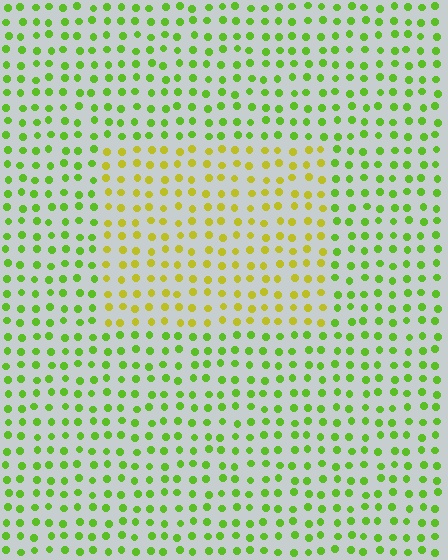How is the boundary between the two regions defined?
The boundary is defined purely by a slight shift in hue (about 38 degrees). Spacing, size, and orientation are identical on both sides.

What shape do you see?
I see a rectangle.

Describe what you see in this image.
The image is filled with small lime elements in a uniform arrangement. A rectangle-shaped region is visible where the elements are tinted to a slightly different hue, forming a subtle color boundary.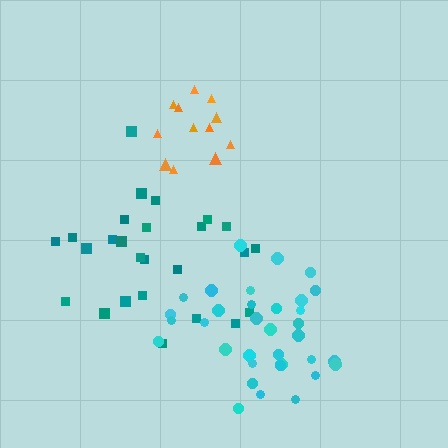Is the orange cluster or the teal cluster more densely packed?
Orange.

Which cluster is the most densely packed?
Cyan.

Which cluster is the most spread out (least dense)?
Teal.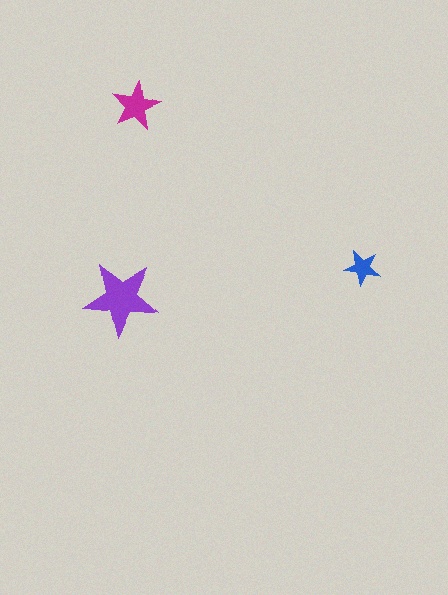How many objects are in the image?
There are 3 objects in the image.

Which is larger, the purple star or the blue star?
The purple one.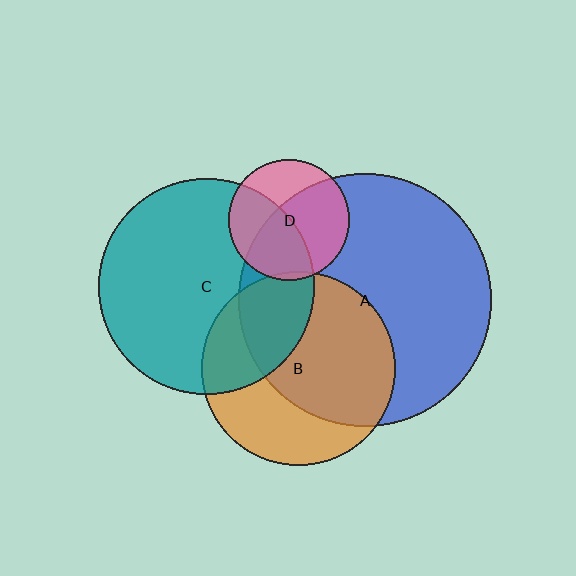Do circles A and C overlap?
Yes.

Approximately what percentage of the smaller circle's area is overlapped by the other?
Approximately 25%.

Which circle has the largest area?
Circle A (blue).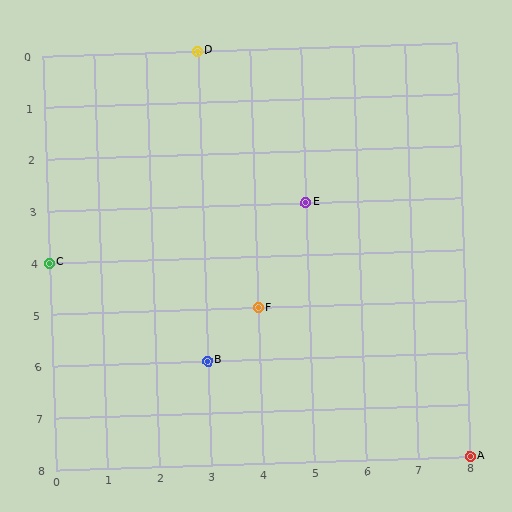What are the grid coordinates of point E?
Point E is at grid coordinates (5, 3).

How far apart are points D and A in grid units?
Points D and A are 5 columns and 8 rows apart (about 9.4 grid units diagonally).